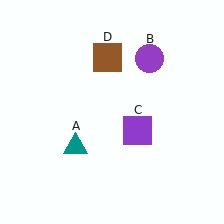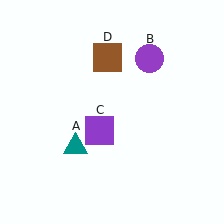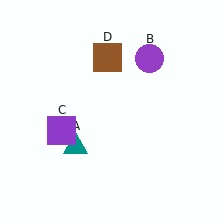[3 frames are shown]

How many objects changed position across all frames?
1 object changed position: purple square (object C).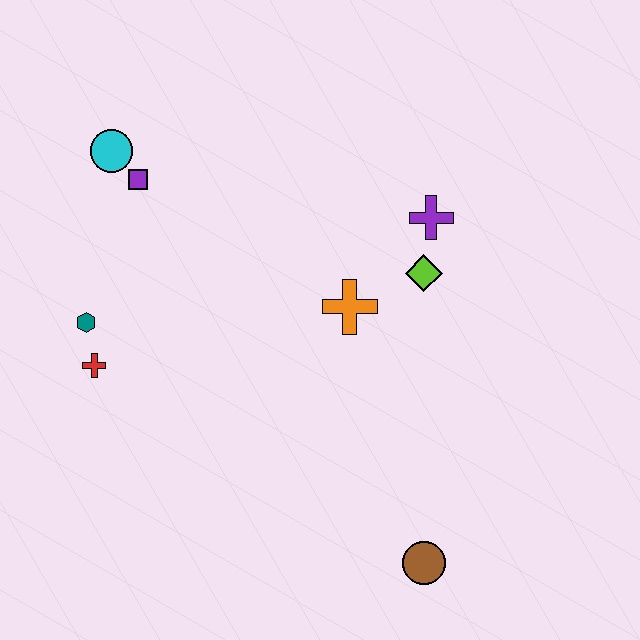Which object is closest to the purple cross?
The lime diamond is closest to the purple cross.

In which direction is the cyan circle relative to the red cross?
The cyan circle is above the red cross.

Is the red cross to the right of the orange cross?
No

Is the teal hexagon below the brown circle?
No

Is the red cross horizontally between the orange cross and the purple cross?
No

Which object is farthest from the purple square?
The brown circle is farthest from the purple square.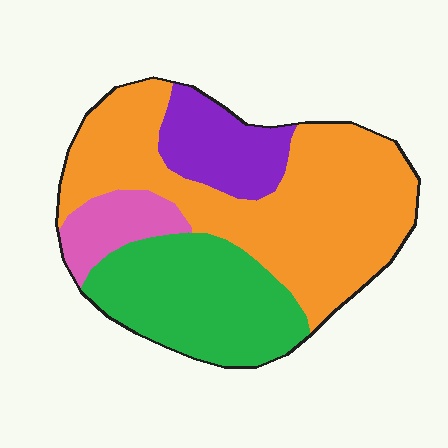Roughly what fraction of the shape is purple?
Purple covers 13% of the shape.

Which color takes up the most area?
Orange, at roughly 50%.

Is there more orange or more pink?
Orange.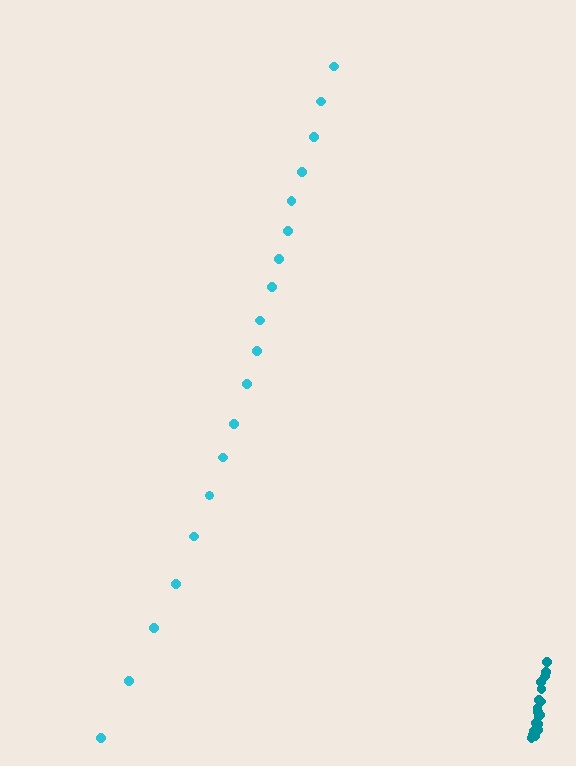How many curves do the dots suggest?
There are 2 distinct paths.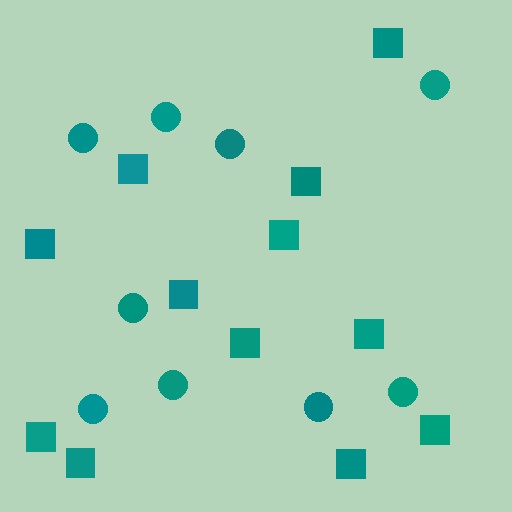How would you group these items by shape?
There are 2 groups: one group of squares (12) and one group of circles (9).